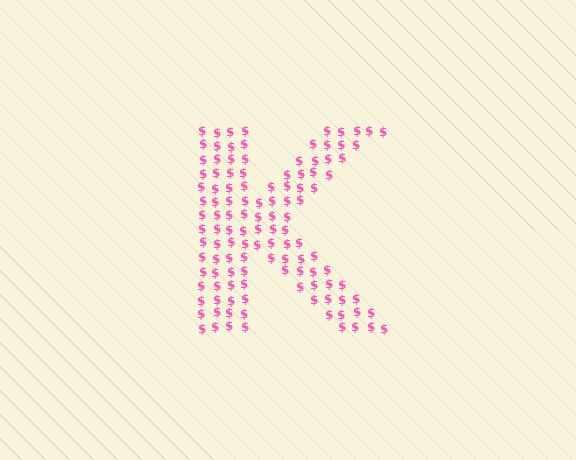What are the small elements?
The small elements are dollar signs.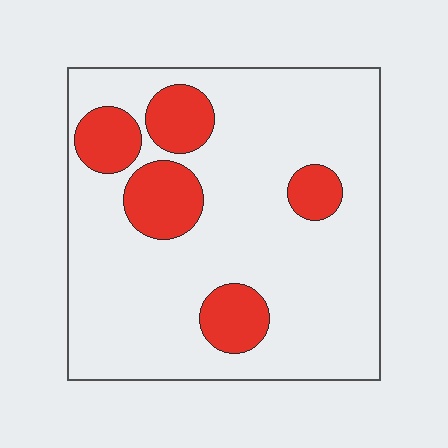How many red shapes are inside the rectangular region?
5.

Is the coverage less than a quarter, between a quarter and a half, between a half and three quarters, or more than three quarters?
Less than a quarter.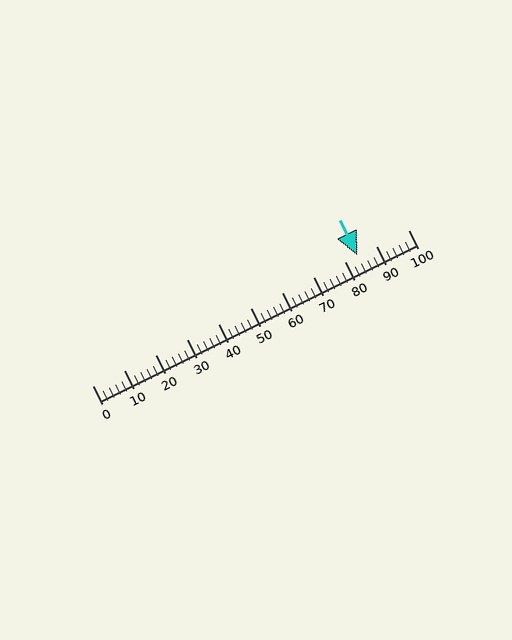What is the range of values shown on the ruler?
The ruler shows values from 0 to 100.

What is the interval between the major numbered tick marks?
The major tick marks are spaced 10 units apart.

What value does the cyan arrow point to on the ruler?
The cyan arrow points to approximately 84.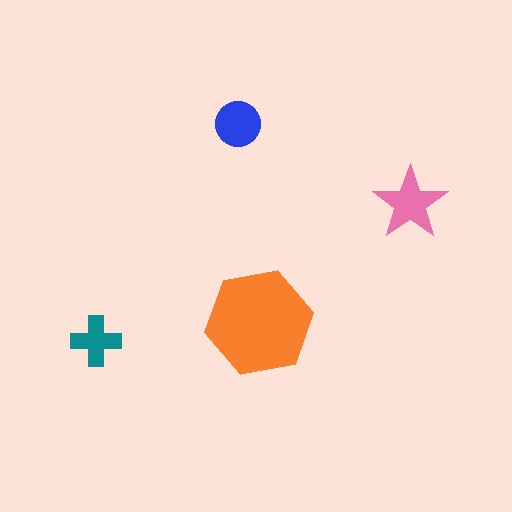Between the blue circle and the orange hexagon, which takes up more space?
The orange hexagon.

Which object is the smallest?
The teal cross.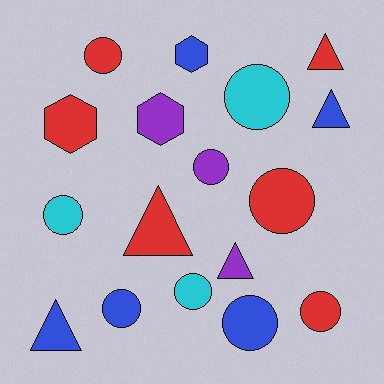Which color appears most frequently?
Red, with 6 objects.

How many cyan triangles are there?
There are no cyan triangles.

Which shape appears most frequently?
Circle, with 9 objects.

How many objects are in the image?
There are 17 objects.